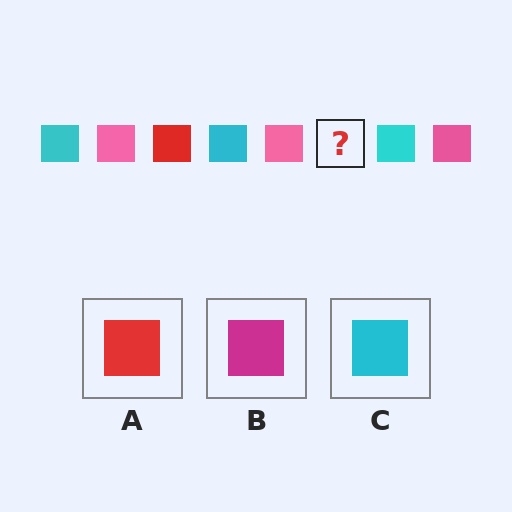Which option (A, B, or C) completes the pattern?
A.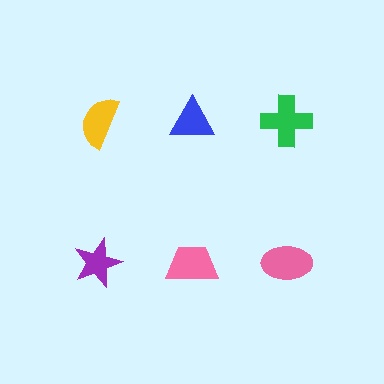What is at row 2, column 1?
A purple star.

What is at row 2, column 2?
A pink trapezoid.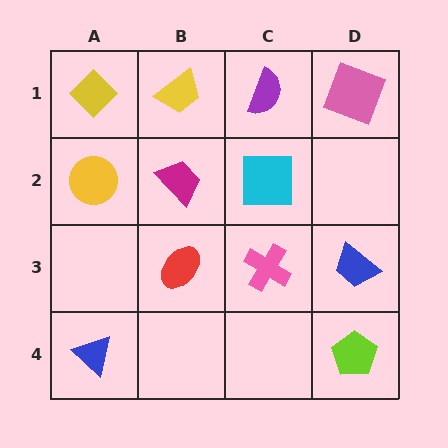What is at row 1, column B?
A yellow trapezoid.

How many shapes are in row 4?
2 shapes.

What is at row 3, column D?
A blue trapezoid.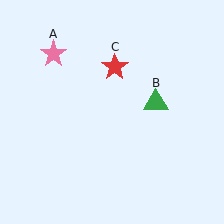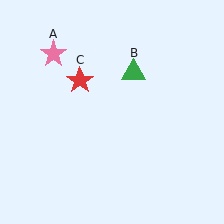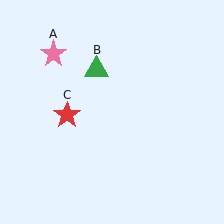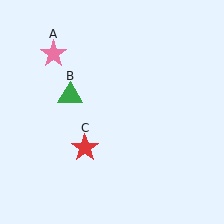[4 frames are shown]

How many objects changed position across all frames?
2 objects changed position: green triangle (object B), red star (object C).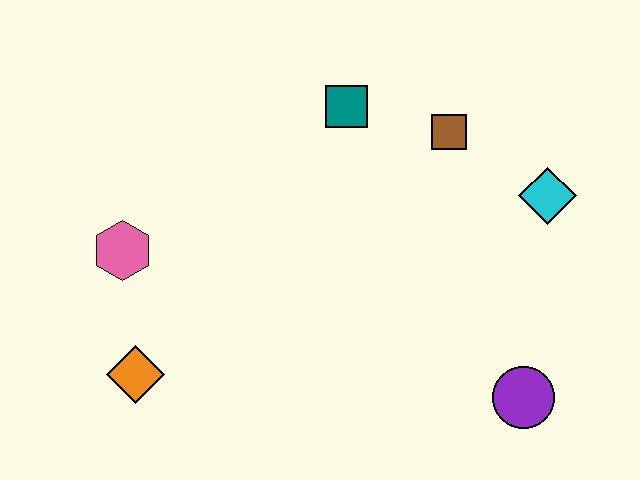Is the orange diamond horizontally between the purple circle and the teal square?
No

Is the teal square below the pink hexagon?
No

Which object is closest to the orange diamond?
The pink hexagon is closest to the orange diamond.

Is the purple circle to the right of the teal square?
Yes